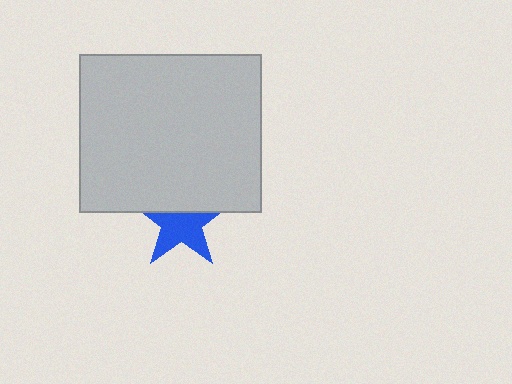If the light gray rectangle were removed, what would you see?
You would see the complete blue star.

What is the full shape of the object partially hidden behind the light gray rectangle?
The partially hidden object is a blue star.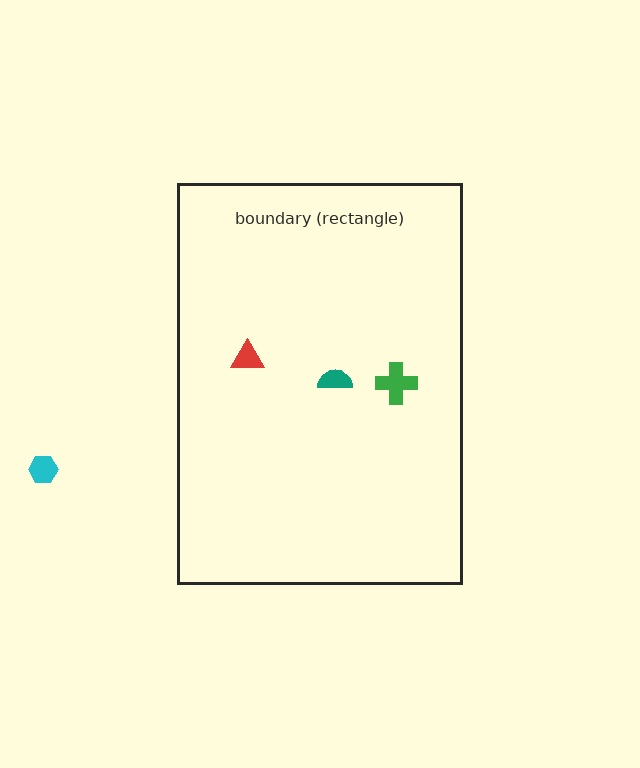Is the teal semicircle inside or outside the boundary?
Inside.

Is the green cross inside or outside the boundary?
Inside.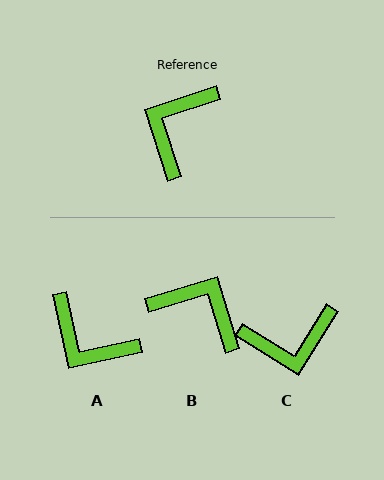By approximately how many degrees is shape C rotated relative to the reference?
Approximately 130 degrees counter-clockwise.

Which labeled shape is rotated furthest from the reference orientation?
C, about 130 degrees away.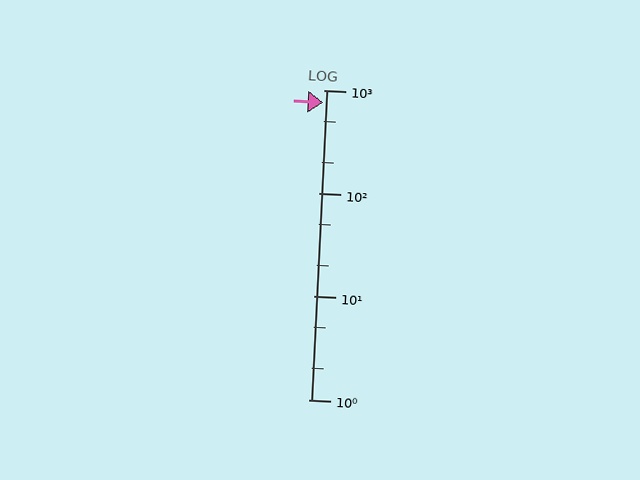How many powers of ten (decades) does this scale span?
The scale spans 3 decades, from 1 to 1000.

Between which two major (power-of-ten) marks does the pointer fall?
The pointer is between 100 and 1000.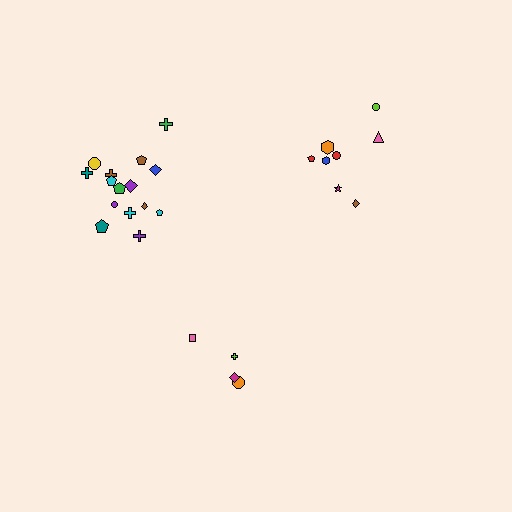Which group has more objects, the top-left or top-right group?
The top-left group.